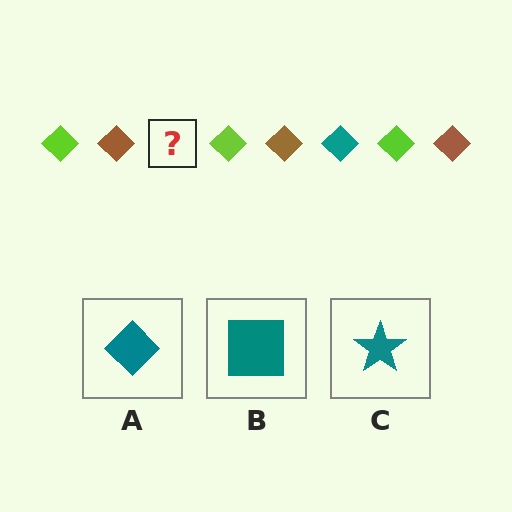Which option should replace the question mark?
Option A.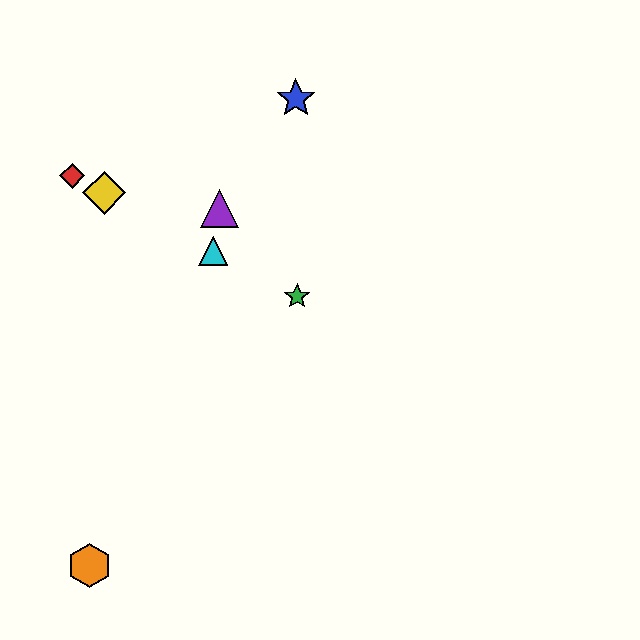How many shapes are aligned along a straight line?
4 shapes (the red diamond, the green star, the yellow diamond, the cyan triangle) are aligned along a straight line.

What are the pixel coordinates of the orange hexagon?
The orange hexagon is at (90, 566).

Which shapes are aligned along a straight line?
The red diamond, the green star, the yellow diamond, the cyan triangle are aligned along a straight line.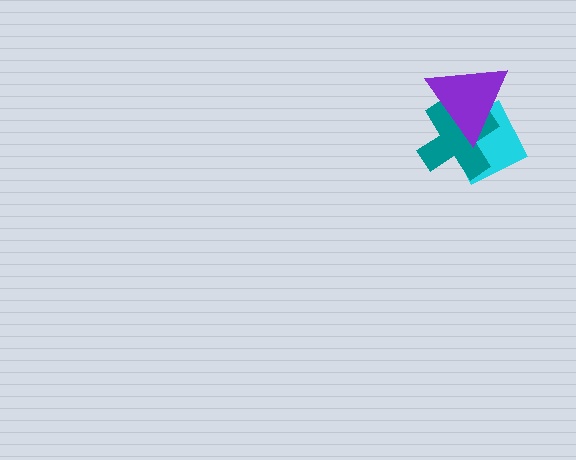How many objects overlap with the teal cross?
2 objects overlap with the teal cross.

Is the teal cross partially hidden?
Yes, it is partially covered by another shape.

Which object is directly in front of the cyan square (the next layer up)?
The teal cross is directly in front of the cyan square.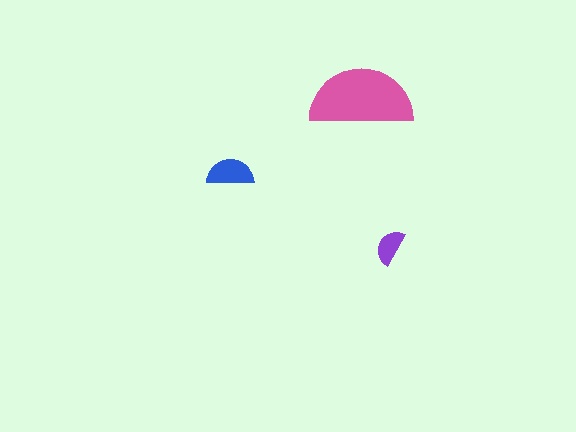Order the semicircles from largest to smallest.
the pink one, the blue one, the purple one.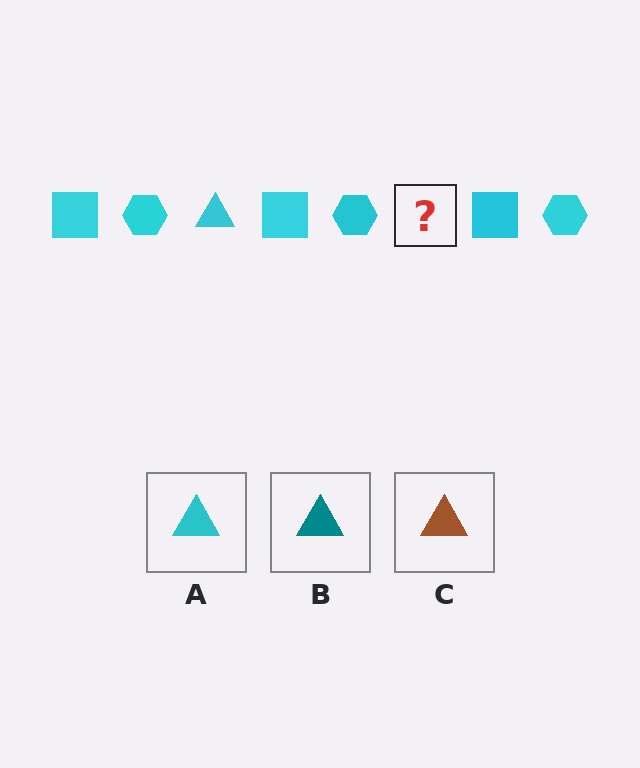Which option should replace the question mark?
Option A.